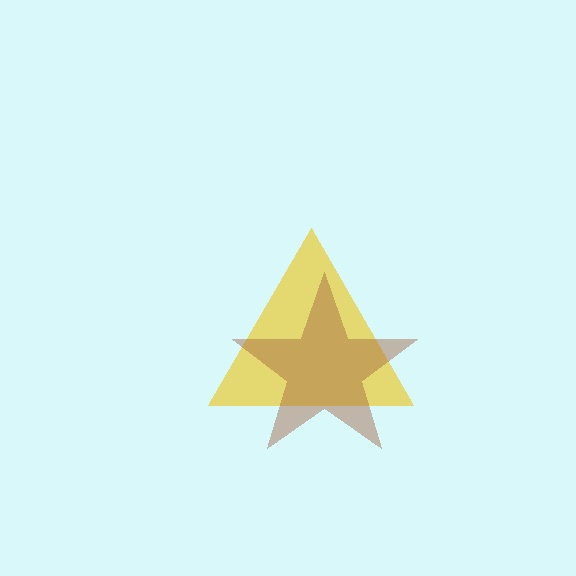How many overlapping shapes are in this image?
There are 2 overlapping shapes in the image.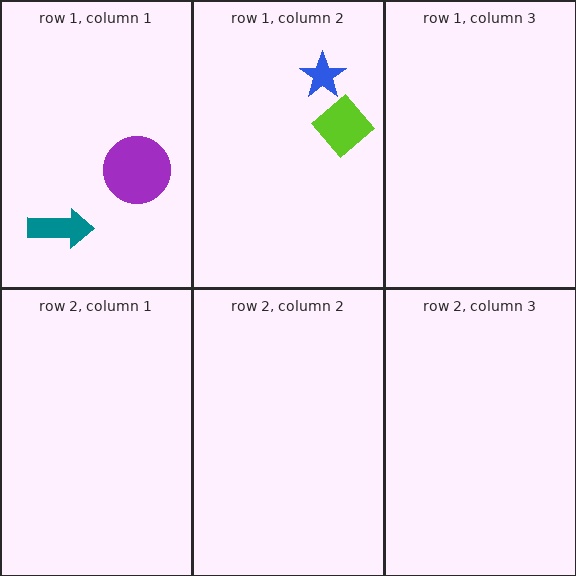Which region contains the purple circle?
The row 1, column 1 region.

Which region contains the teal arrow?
The row 1, column 1 region.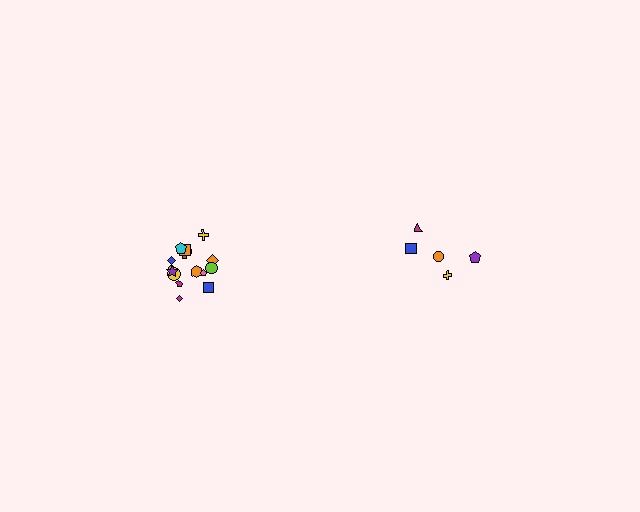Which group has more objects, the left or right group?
The left group.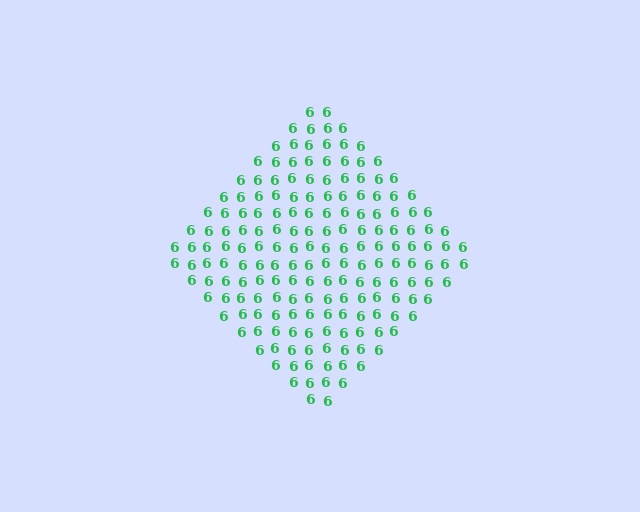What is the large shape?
The large shape is a diamond.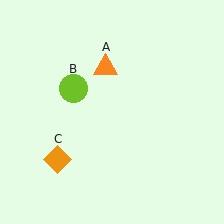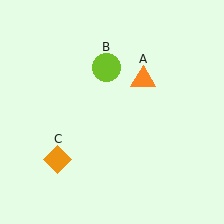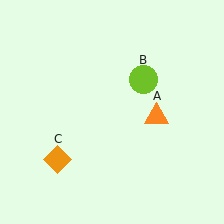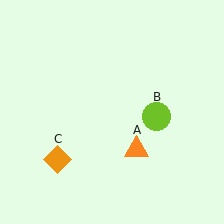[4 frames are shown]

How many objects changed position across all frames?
2 objects changed position: orange triangle (object A), lime circle (object B).